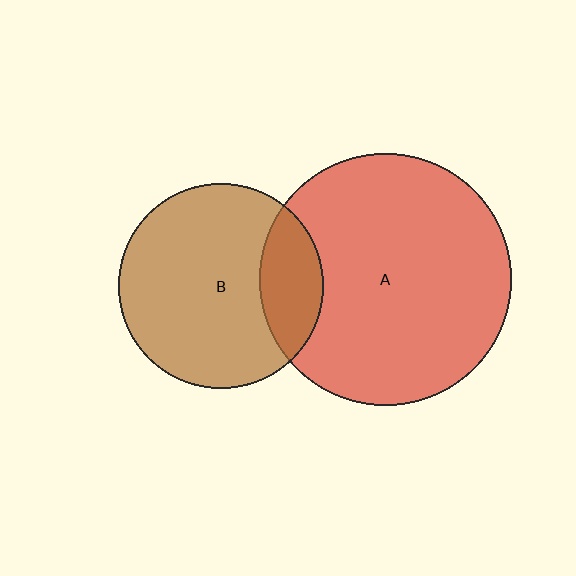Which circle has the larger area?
Circle A (red).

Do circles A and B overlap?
Yes.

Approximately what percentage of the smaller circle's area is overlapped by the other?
Approximately 20%.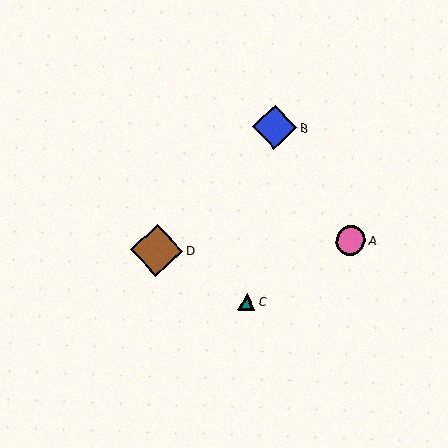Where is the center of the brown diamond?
The center of the brown diamond is at (157, 250).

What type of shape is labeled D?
Shape D is a brown diamond.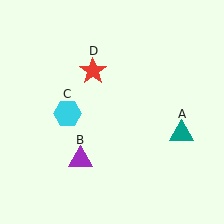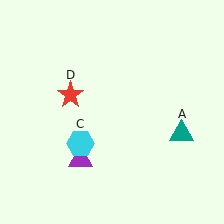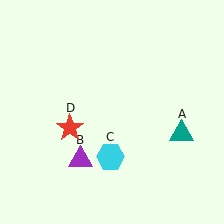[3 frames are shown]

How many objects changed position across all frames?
2 objects changed position: cyan hexagon (object C), red star (object D).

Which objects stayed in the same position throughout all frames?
Teal triangle (object A) and purple triangle (object B) remained stationary.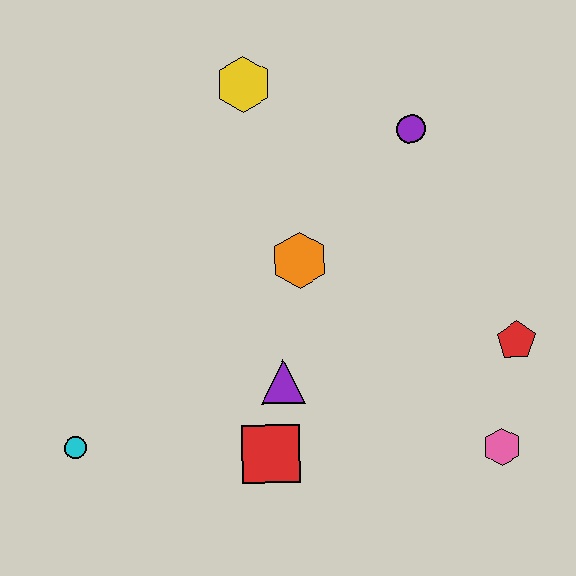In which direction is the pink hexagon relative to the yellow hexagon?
The pink hexagon is below the yellow hexagon.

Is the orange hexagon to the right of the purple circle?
No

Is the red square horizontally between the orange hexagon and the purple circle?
No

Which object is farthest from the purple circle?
The cyan circle is farthest from the purple circle.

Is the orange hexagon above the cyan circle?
Yes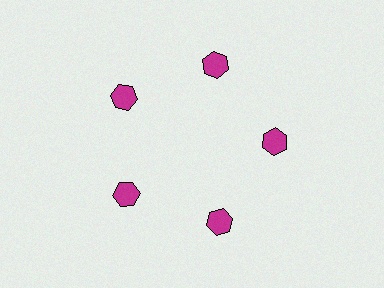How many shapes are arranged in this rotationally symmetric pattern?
There are 5 shapes, arranged in 5 groups of 1.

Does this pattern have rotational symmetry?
Yes, this pattern has 5-fold rotational symmetry. It looks the same after rotating 72 degrees around the center.